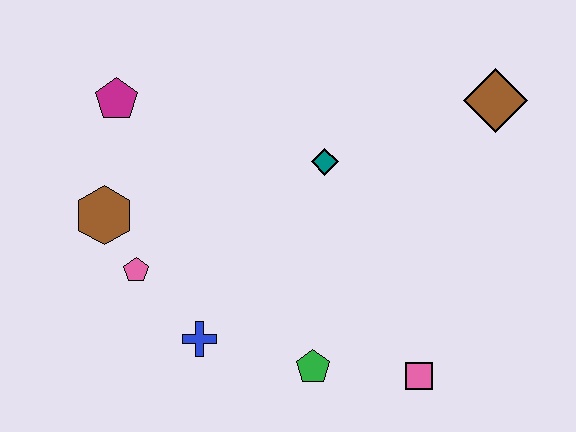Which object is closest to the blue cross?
The pink pentagon is closest to the blue cross.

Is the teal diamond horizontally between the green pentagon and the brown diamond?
Yes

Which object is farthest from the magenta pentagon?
The pink square is farthest from the magenta pentagon.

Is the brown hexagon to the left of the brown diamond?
Yes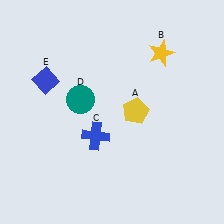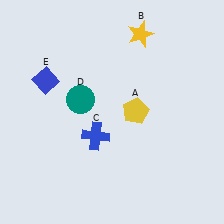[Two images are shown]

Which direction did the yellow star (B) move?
The yellow star (B) moved left.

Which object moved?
The yellow star (B) moved left.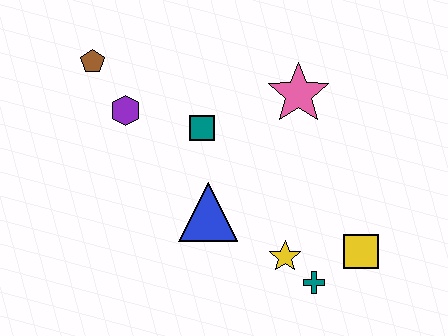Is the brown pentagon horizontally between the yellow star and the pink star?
No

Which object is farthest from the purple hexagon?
The yellow square is farthest from the purple hexagon.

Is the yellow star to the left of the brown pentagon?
No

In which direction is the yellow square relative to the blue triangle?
The yellow square is to the right of the blue triangle.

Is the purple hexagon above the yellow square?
Yes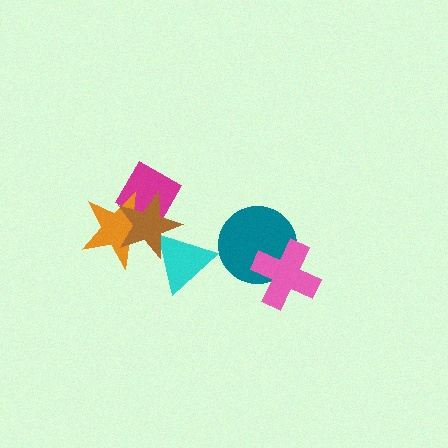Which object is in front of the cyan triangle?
The brown star is in front of the cyan triangle.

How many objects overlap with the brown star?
3 objects overlap with the brown star.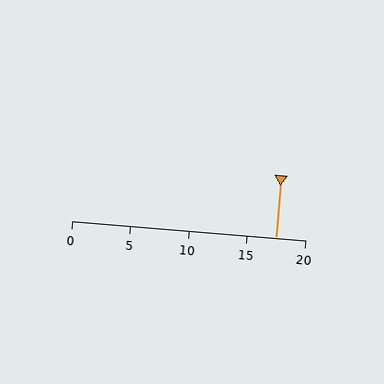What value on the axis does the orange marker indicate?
The marker indicates approximately 17.5.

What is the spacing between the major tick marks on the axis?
The major ticks are spaced 5 apart.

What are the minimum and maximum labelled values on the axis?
The axis runs from 0 to 20.